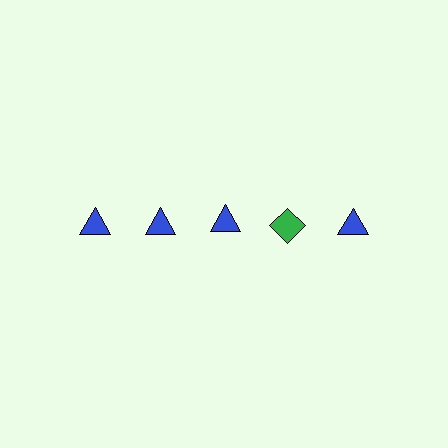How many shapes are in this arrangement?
There are 5 shapes arranged in a grid pattern.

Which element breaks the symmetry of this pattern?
The green diamond in the top row, second from right column breaks the symmetry. All other shapes are blue triangles.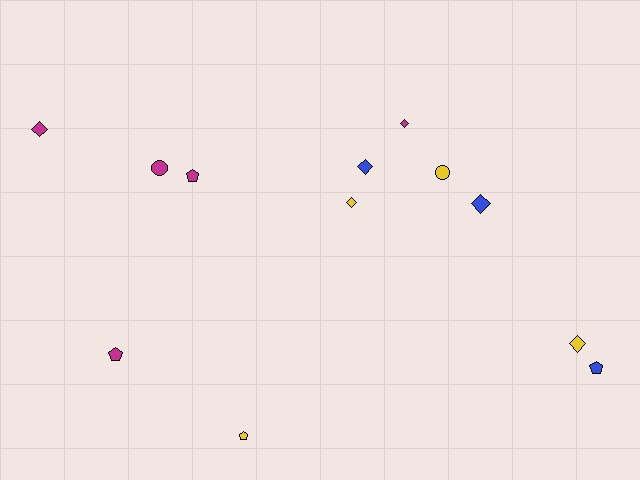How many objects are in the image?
There are 12 objects.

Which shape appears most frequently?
Diamond, with 6 objects.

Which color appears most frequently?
Magenta, with 5 objects.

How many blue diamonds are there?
There are 2 blue diamonds.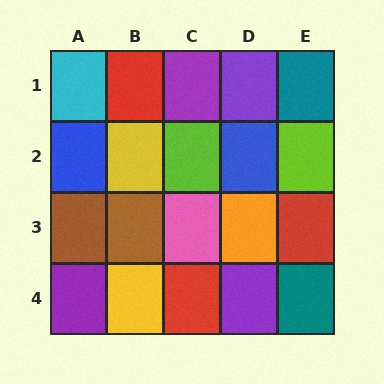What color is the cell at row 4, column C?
Red.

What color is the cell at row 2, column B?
Yellow.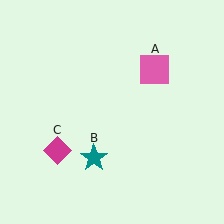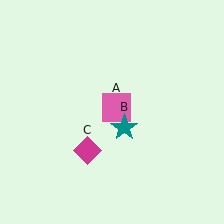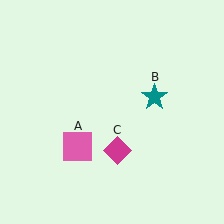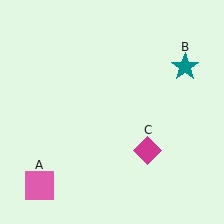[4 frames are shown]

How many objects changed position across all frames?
3 objects changed position: pink square (object A), teal star (object B), magenta diamond (object C).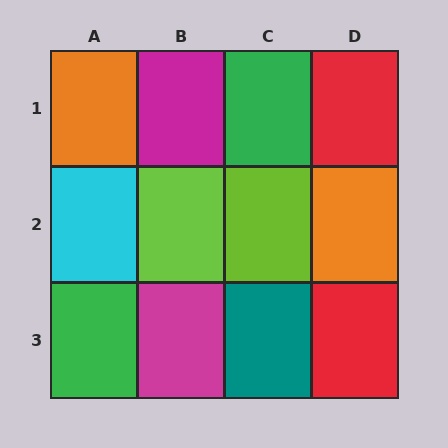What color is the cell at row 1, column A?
Orange.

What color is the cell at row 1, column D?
Red.